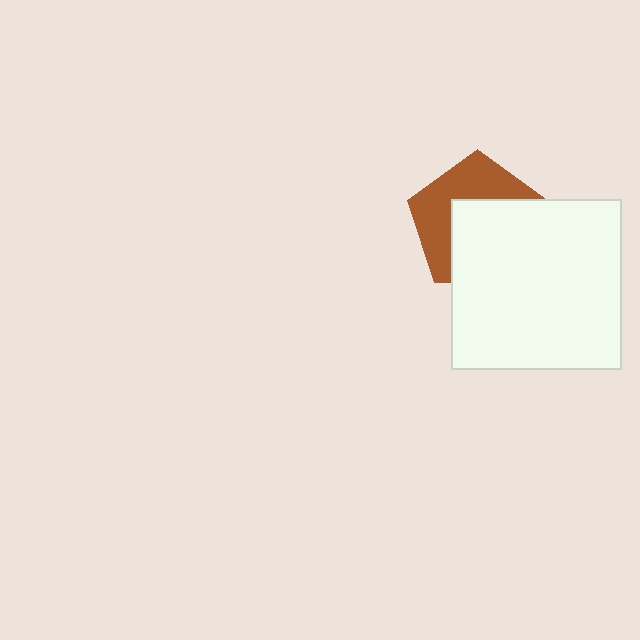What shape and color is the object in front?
The object in front is a white square.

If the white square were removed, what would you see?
You would see the complete brown pentagon.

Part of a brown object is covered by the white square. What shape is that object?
It is a pentagon.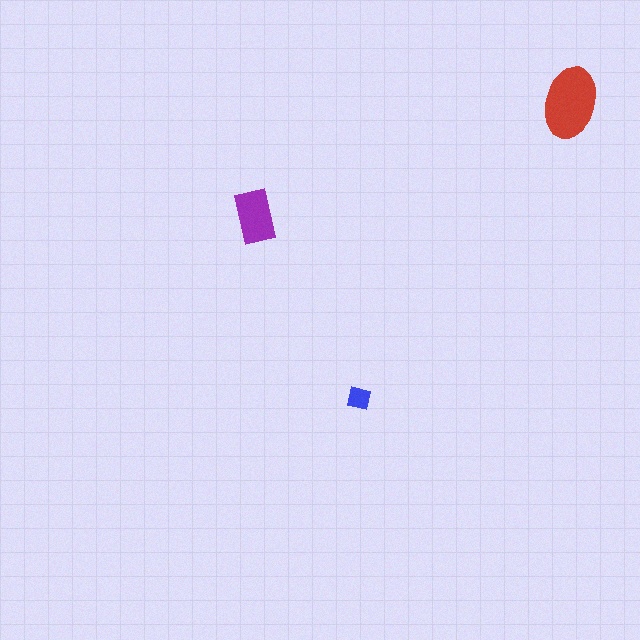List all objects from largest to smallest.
The red ellipse, the purple rectangle, the blue square.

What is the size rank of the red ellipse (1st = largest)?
1st.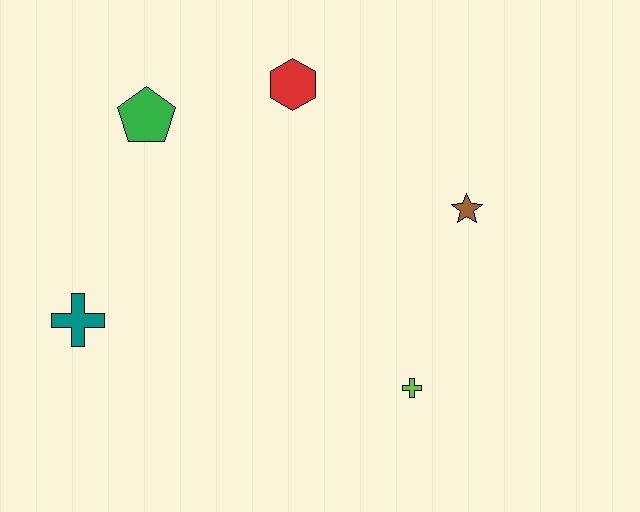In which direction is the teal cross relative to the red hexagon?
The teal cross is below the red hexagon.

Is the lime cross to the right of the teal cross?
Yes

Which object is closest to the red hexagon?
The green pentagon is closest to the red hexagon.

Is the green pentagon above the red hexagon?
No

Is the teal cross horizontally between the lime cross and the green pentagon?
No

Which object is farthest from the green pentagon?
The lime cross is farthest from the green pentagon.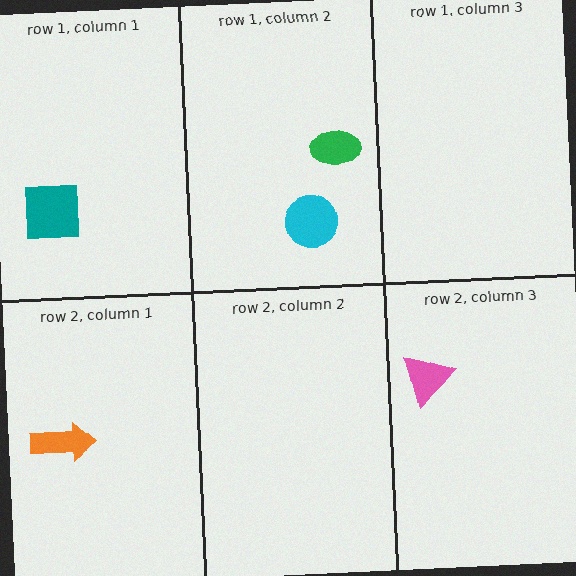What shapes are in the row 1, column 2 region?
The green ellipse, the cyan circle.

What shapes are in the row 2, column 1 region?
The orange arrow.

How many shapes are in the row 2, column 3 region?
1.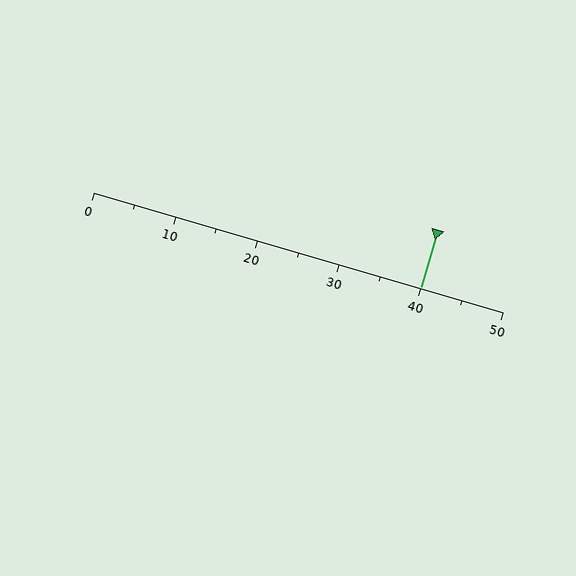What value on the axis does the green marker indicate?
The marker indicates approximately 40.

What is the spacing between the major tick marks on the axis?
The major ticks are spaced 10 apart.